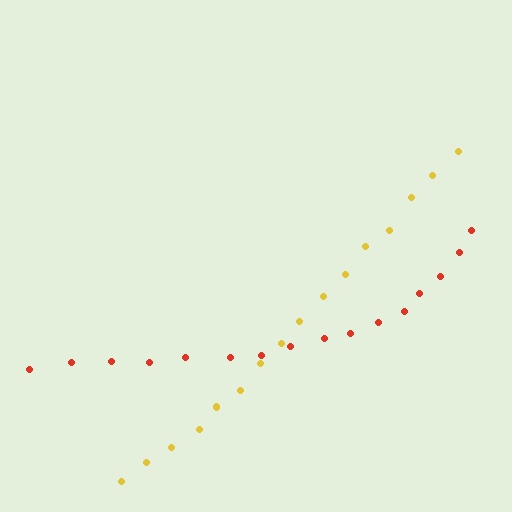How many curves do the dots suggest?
There are 2 distinct paths.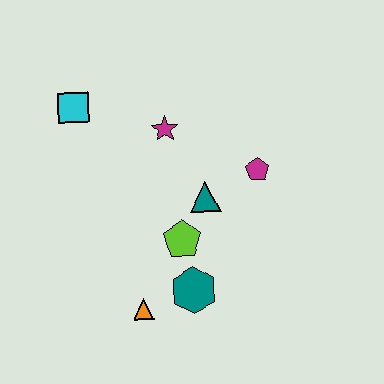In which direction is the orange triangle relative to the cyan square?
The orange triangle is below the cyan square.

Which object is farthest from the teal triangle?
The cyan square is farthest from the teal triangle.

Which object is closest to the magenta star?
The teal triangle is closest to the magenta star.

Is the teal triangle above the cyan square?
No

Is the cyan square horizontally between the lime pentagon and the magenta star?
No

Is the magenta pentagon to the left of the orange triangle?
No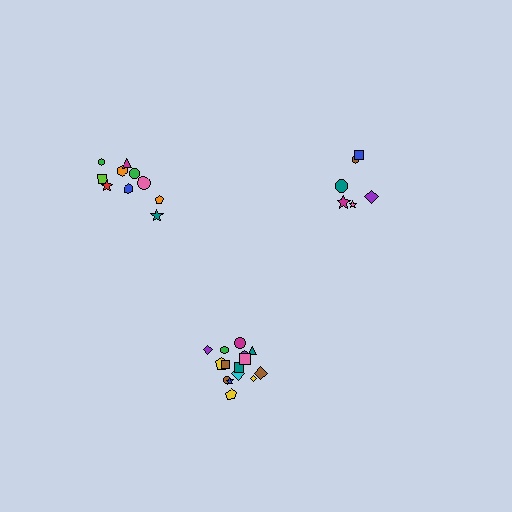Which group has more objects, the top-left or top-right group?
The top-left group.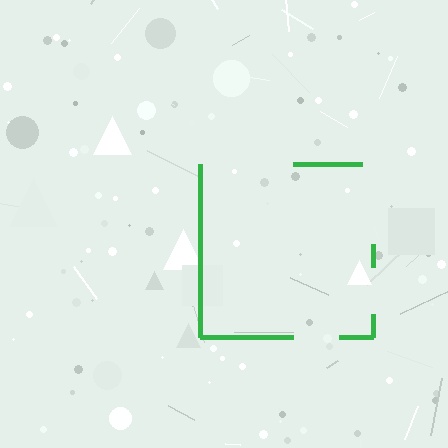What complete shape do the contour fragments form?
The contour fragments form a square.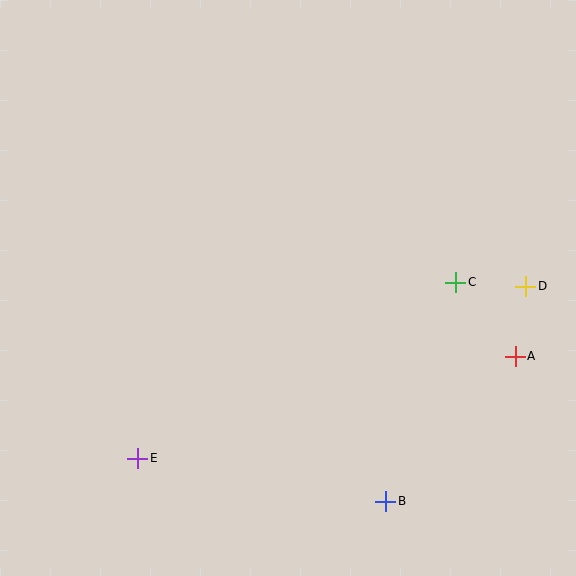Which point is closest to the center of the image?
Point C at (456, 282) is closest to the center.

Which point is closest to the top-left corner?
Point E is closest to the top-left corner.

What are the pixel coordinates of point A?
Point A is at (515, 356).